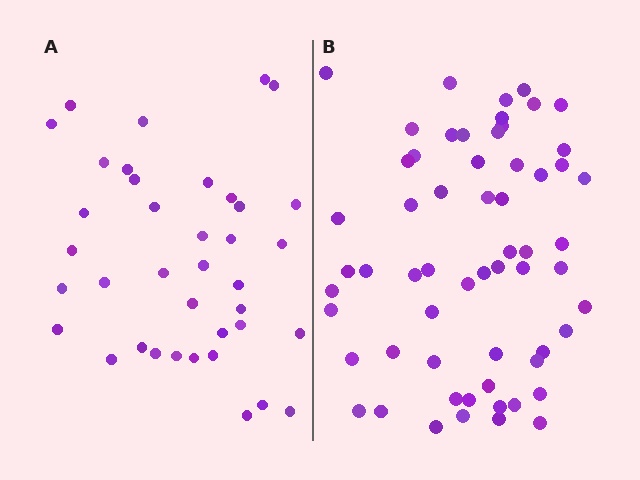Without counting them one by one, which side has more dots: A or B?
Region B (the right region) has more dots.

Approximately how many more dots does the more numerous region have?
Region B has approximately 20 more dots than region A.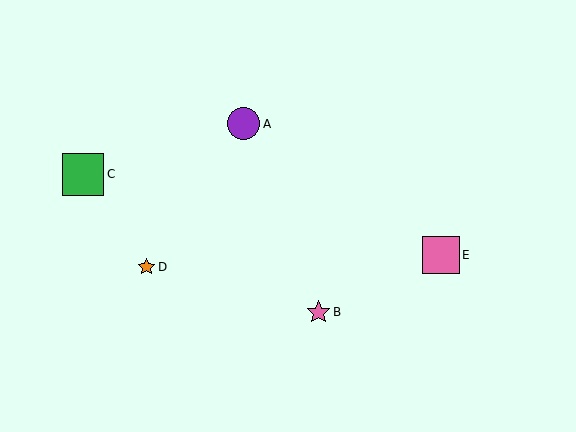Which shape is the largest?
The green square (labeled C) is the largest.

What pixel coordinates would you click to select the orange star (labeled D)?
Click at (147, 267) to select the orange star D.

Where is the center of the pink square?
The center of the pink square is at (441, 255).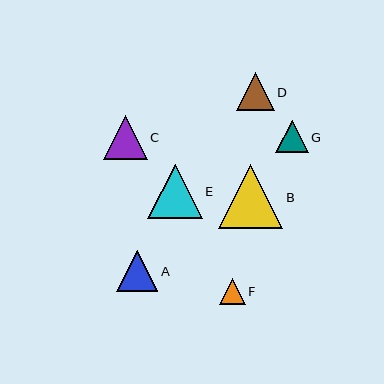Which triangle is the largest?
Triangle B is the largest with a size of approximately 64 pixels.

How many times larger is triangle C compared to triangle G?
Triangle C is approximately 1.3 times the size of triangle G.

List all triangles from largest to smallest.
From largest to smallest: B, E, C, A, D, G, F.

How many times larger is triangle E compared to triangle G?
Triangle E is approximately 1.7 times the size of triangle G.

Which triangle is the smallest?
Triangle F is the smallest with a size of approximately 26 pixels.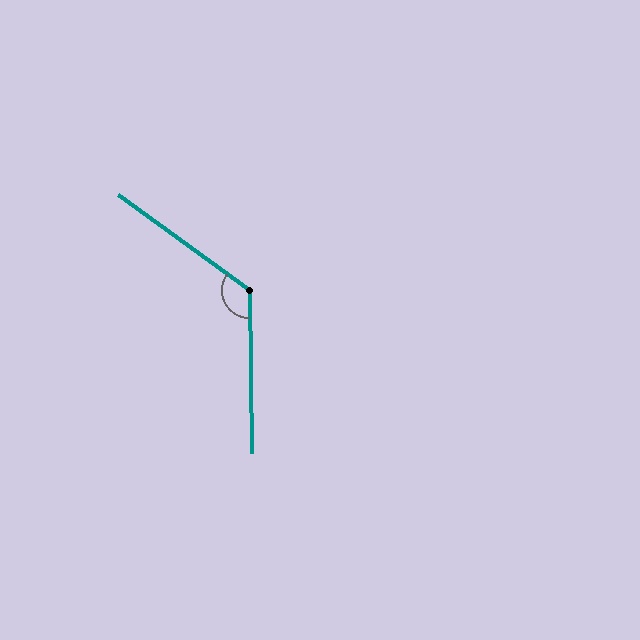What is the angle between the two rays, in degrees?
Approximately 127 degrees.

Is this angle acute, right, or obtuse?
It is obtuse.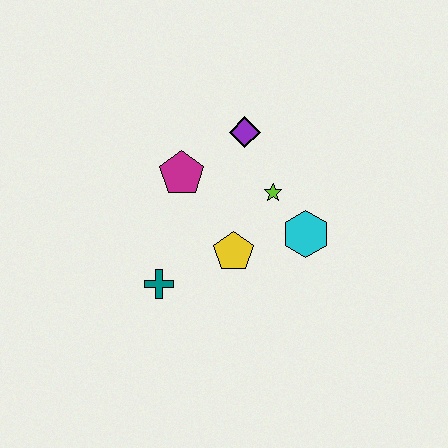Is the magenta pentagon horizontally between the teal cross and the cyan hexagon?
Yes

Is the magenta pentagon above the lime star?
Yes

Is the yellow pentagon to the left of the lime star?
Yes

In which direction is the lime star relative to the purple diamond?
The lime star is below the purple diamond.